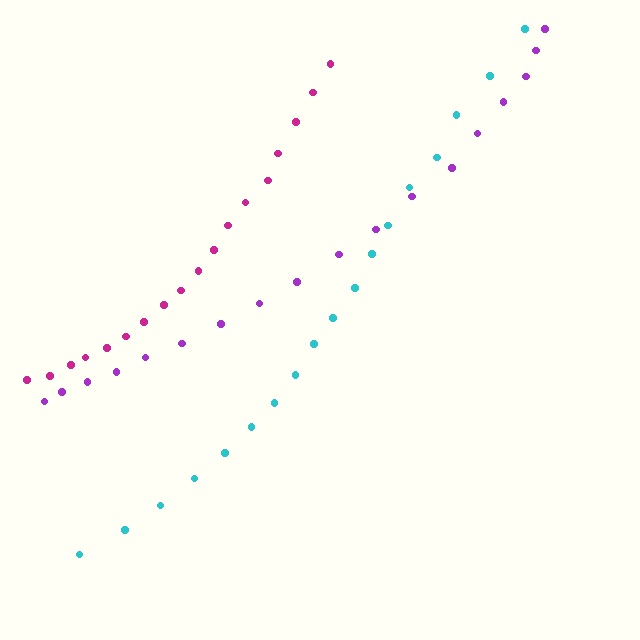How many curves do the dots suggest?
There are 3 distinct paths.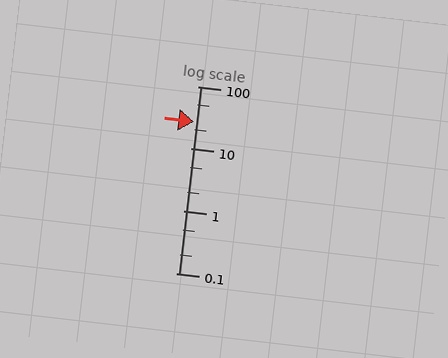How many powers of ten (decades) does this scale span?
The scale spans 3 decades, from 0.1 to 100.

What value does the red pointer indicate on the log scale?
The pointer indicates approximately 27.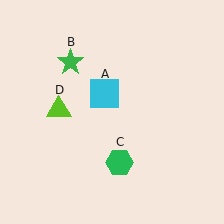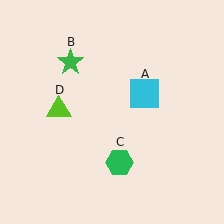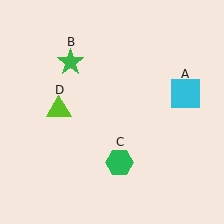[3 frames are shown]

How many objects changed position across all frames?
1 object changed position: cyan square (object A).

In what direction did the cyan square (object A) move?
The cyan square (object A) moved right.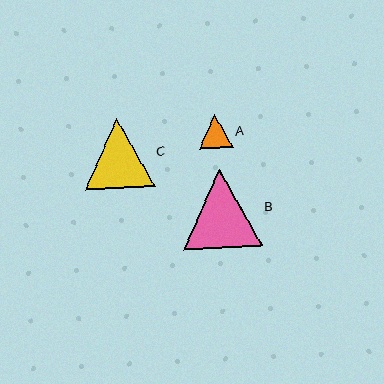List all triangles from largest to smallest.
From largest to smallest: B, C, A.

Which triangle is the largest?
Triangle B is the largest with a size of approximately 79 pixels.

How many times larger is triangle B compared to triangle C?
Triangle B is approximately 1.1 times the size of triangle C.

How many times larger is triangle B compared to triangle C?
Triangle B is approximately 1.1 times the size of triangle C.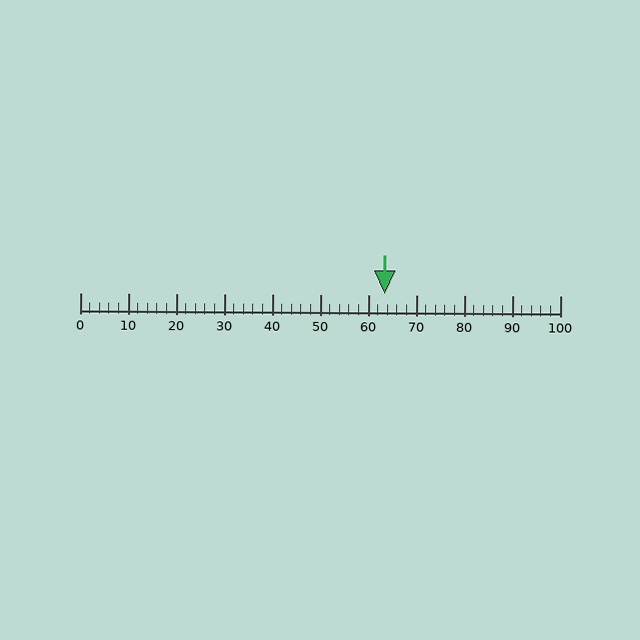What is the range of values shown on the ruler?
The ruler shows values from 0 to 100.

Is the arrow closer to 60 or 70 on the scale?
The arrow is closer to 60.